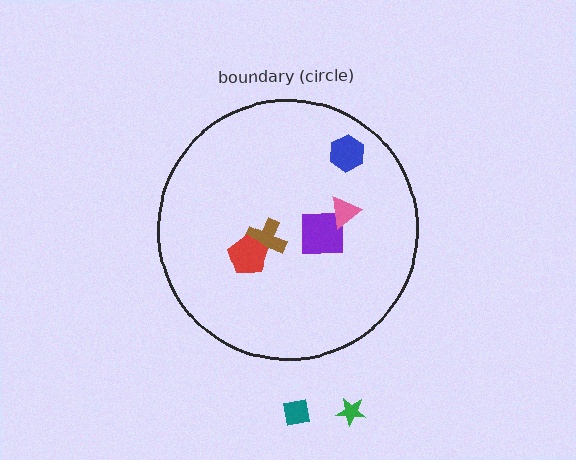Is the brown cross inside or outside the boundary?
Inside.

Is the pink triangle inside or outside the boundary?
Inside.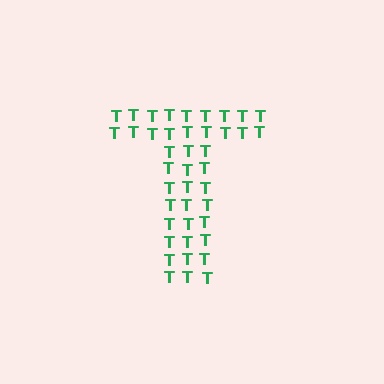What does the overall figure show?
The overall figure shows the letter T.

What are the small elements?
The small elements are letter T's.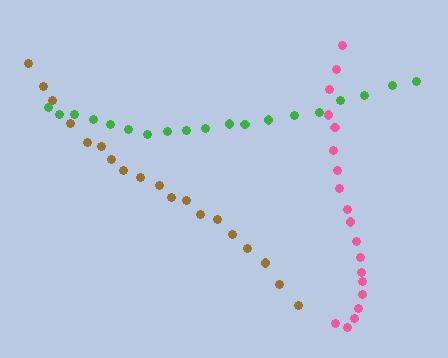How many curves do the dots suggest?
There are 3 distinct paths.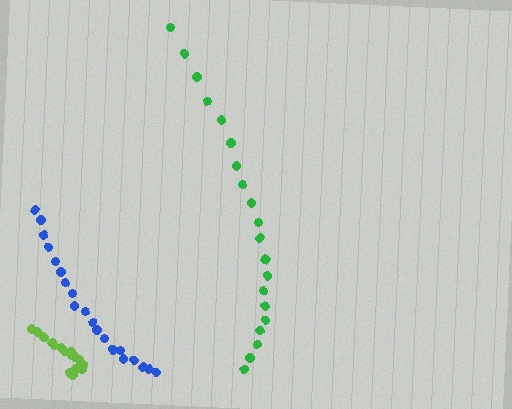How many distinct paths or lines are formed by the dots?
There are 3 distinct paths.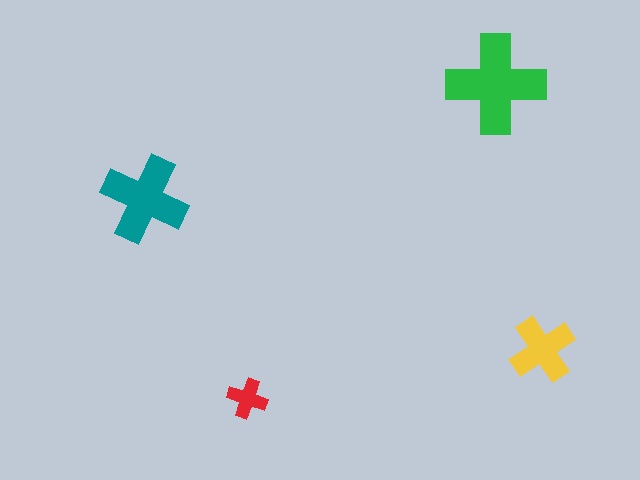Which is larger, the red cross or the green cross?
The green one.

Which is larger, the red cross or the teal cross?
The teal one.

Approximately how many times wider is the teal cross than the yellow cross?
About 1.5 times wider.